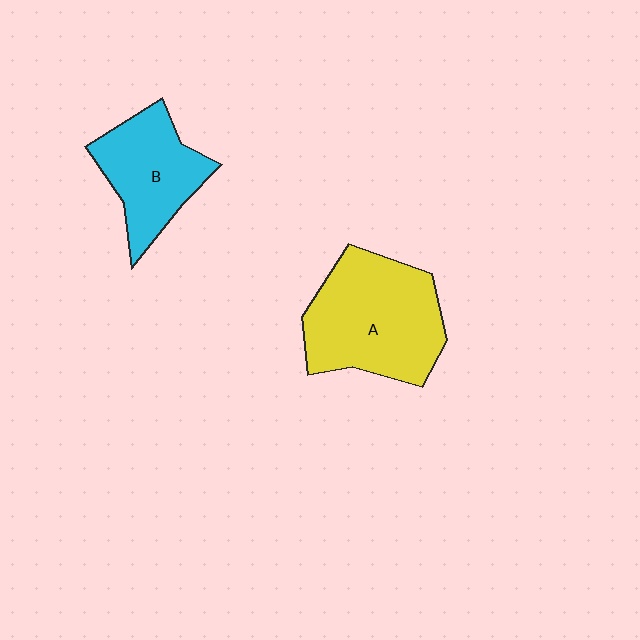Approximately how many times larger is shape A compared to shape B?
Approximately 1.5 times.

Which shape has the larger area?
Shape A (yellow).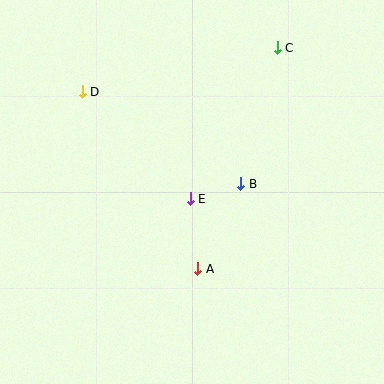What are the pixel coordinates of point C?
Point C is at (277, 48).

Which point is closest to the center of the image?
Point E at (190, 199) is closest to the center.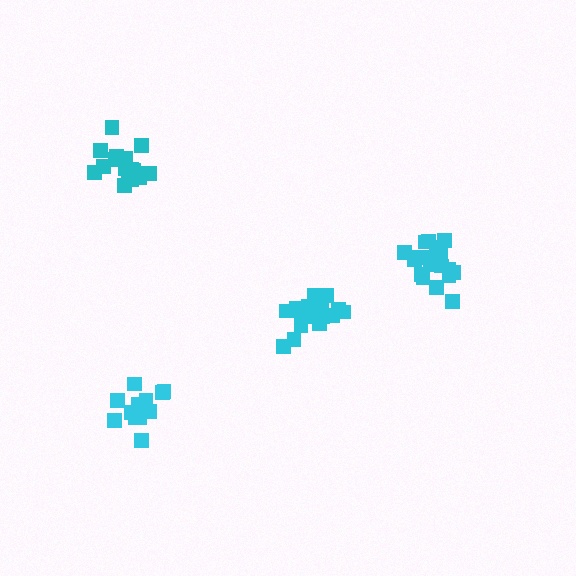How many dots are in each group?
Group 1: 13 dots, Group 2: 18 dots, Group 3: 18 dots, Group 4: 19 dots (68 total).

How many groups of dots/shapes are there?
There are 4 groups.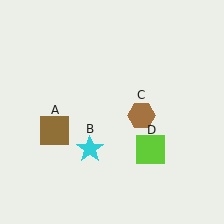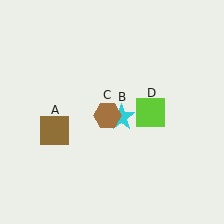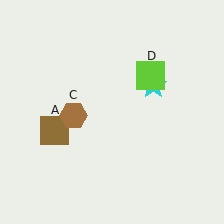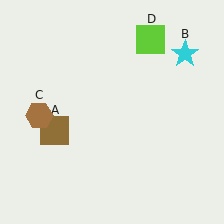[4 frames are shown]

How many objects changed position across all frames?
3 objects changed position: cyan star (object B), brown hexagon (object C), lime square (object D).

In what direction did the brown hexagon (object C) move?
The brown hexagon (object C) moved left.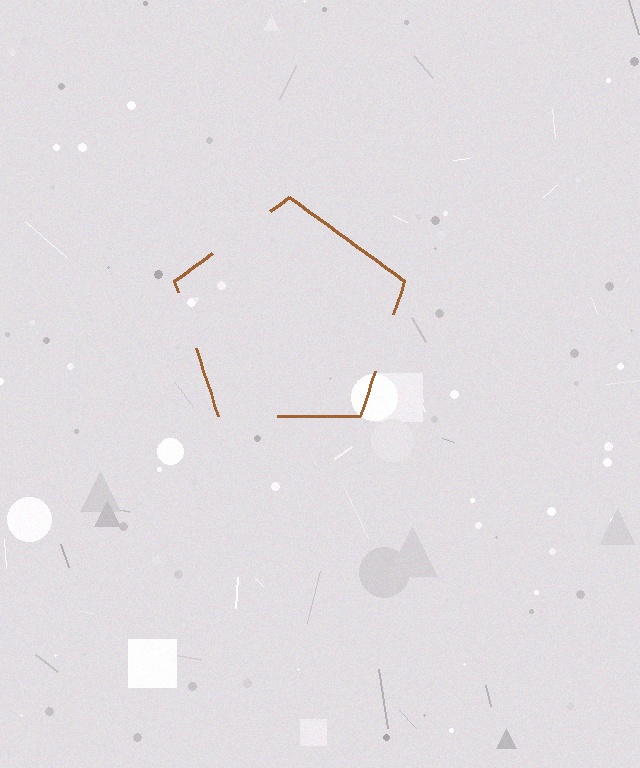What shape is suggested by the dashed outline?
The dashed outline suggests a pentagon.